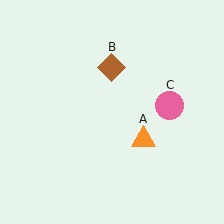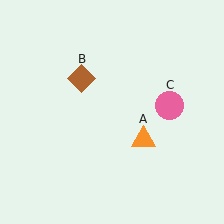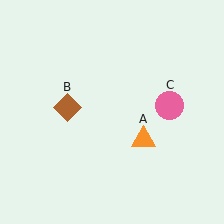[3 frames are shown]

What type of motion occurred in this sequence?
The brown diamond (object B) rotated counterclockwise around the center of the scene.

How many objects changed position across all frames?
1 object changed position: brown diamond (object B).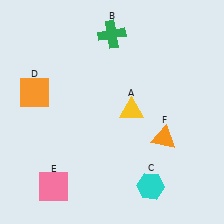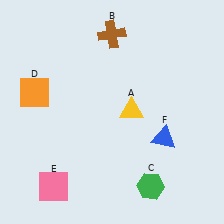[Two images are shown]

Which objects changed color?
B changed from green to brown. C changed from cyan to green. F changed from orange to blue.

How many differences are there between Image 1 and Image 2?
There are 3 differences between the two images.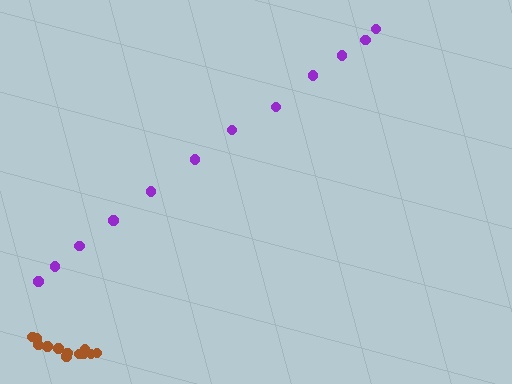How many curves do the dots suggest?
There are 2 distinct paths.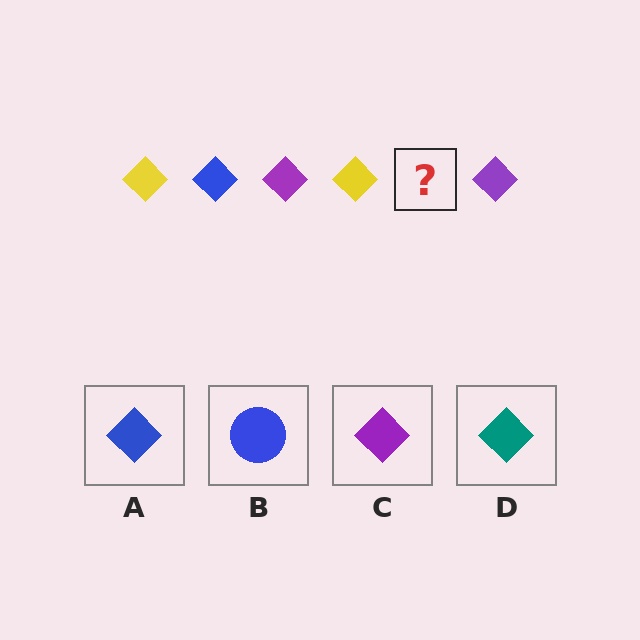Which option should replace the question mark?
Option A.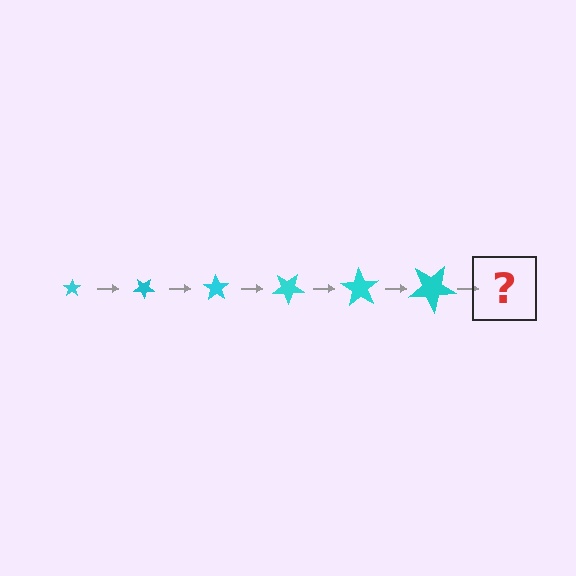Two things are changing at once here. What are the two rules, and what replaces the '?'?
The two rules are that the star grows larger each step and it rotates 35 degrees each step. The '?' should be a star, larger than the previous one and rotated 210 degrees from the start.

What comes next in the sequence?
The next element should be a star, larger than the previous one and rotated 210 degrees from the start.